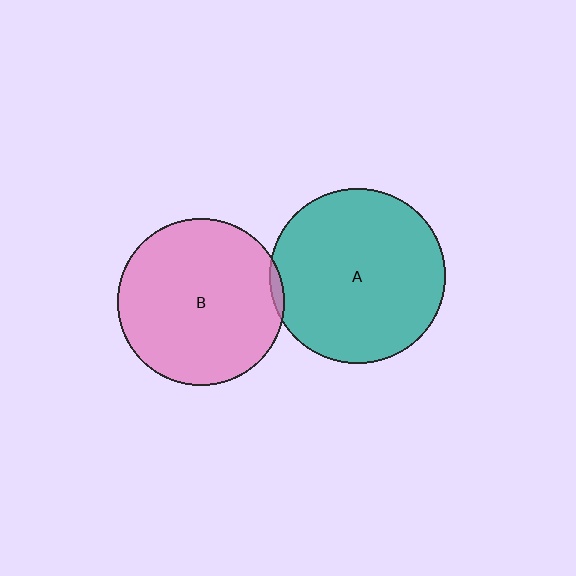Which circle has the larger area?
Circle A (teal).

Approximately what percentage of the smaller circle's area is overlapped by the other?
Approximately 5%.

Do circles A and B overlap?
Yes.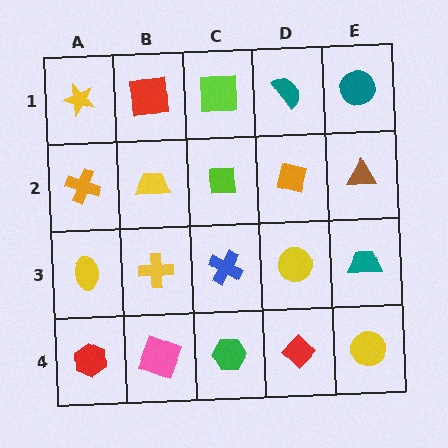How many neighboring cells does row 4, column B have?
3.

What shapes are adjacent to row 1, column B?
A yellow trapezoid (row 2, column B), a yellow star (row 1, column A), a lime square (row 1, column C).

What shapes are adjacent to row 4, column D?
A yellow circle (row 3, column D), a green hexagon (row 4, column C), a yellow circle (row 4, column E).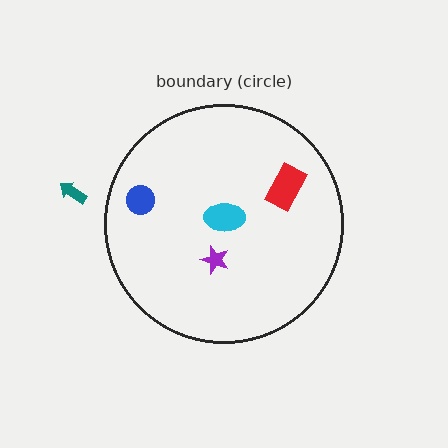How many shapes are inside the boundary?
4 inside, 1 outside.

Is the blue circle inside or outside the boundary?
Inside.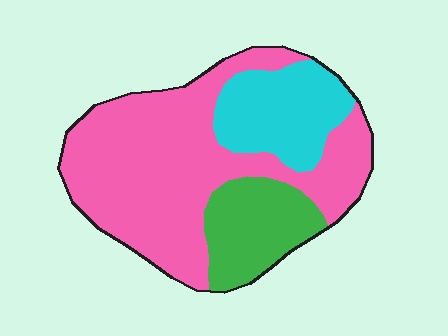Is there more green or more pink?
Pink.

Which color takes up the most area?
Pink, at roughly 60%.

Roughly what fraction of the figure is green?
Green takes up about one sixth (1/6) of the figure.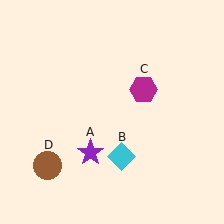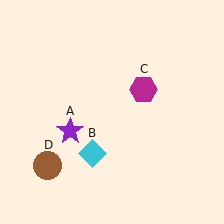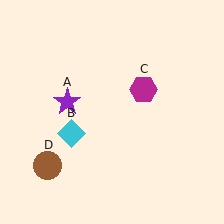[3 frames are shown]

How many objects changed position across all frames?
2 objects changed position: purple star (object A), cyan diamond (object B).